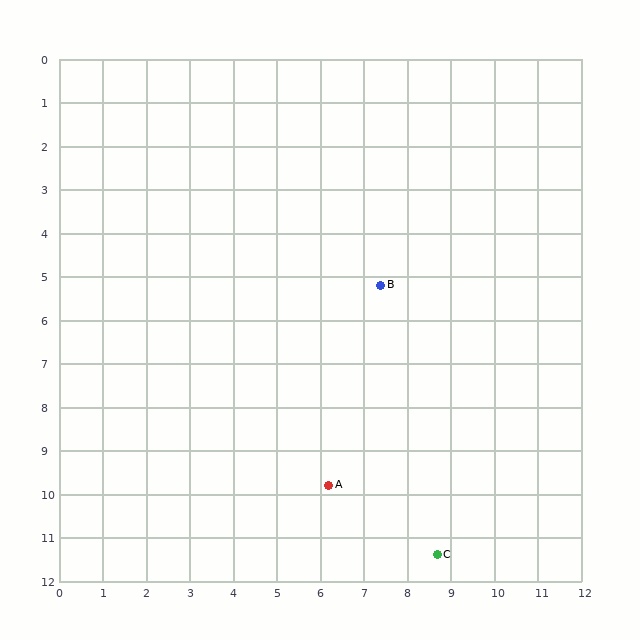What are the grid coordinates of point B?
Point B is at approximately (7.4, 5.2).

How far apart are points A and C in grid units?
Points A and C are about 3.0 grid units apart.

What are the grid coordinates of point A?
Point A is at approximately (6.2, 9.8).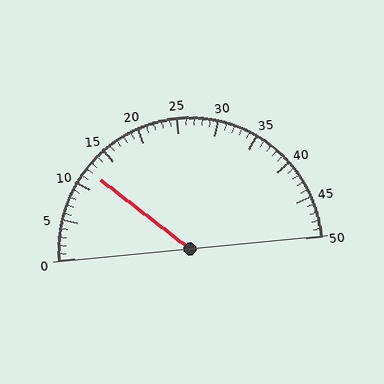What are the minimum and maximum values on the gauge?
The gauge ranges from 0 to 50.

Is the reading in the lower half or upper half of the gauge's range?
The reading is in the lower half of the range (0 to 50).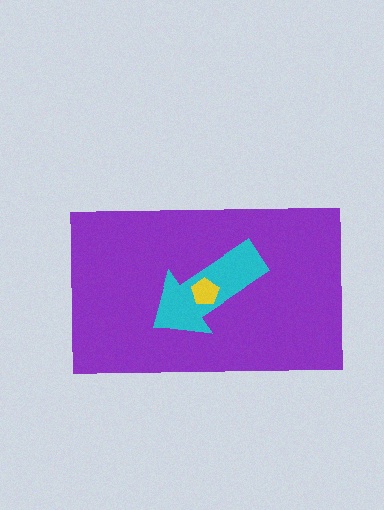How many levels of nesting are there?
3.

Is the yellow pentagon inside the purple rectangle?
Yes.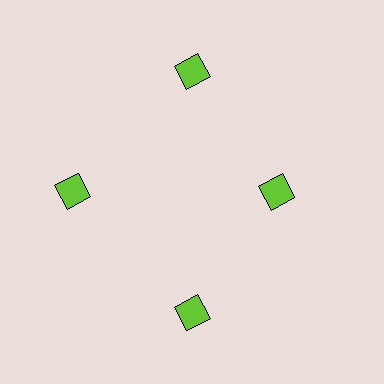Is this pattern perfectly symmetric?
No. The 4 lime diamonds are arranged in a ring, but one element near the 3 o'clock position is pulled inward toward the center, breaking the 4-fold rotational symmetry.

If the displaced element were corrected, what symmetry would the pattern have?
It would have 4-fold rotational symmetry — the pattern would map onto itself every 90 degrees.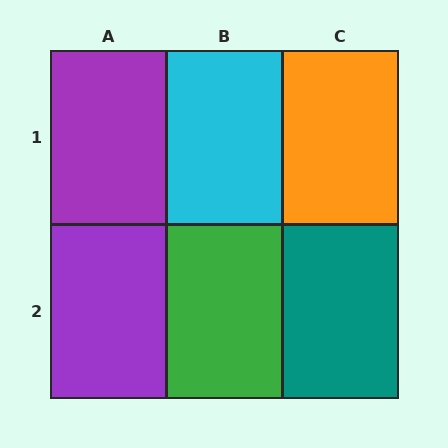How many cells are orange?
1 cell is orange.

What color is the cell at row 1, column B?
Cyan.